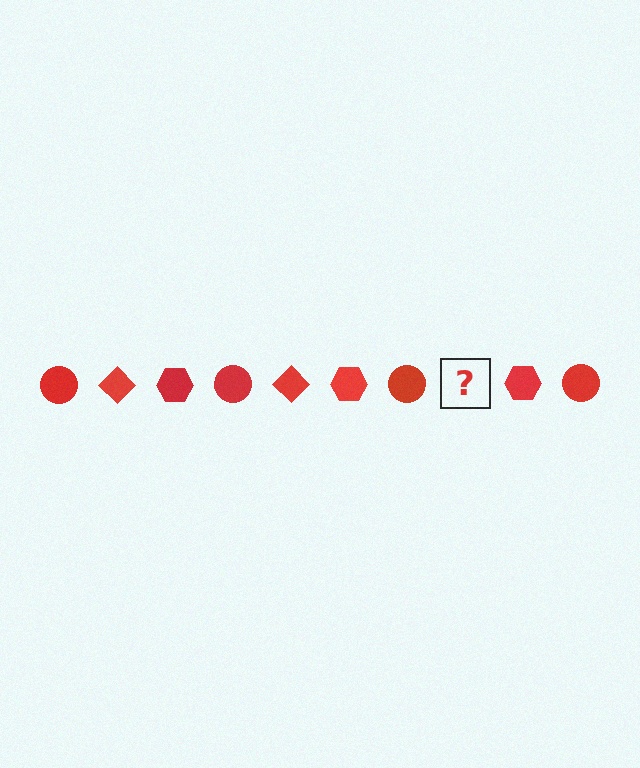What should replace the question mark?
The question mark should be replaced with a red diamond.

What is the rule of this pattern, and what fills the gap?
The rule is that the pattern cycles through circle, diamond, hexagon shapes in red. The gap should be filled with a red diamond.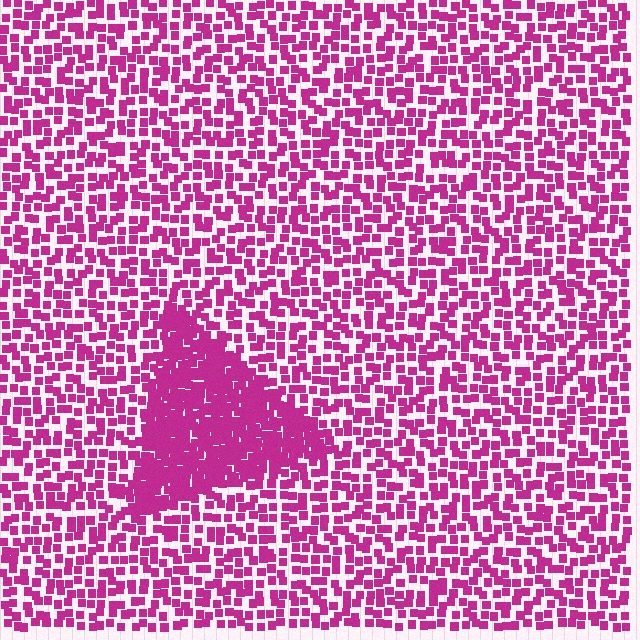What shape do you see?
I see a triangle.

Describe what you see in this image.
The image contains small magenta elements arranged at two different densities. A triangle-shaped region is visible where the elements are more densely packed than the surrounding area.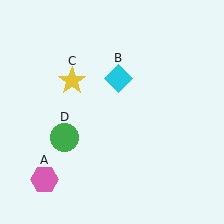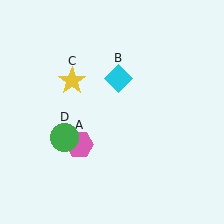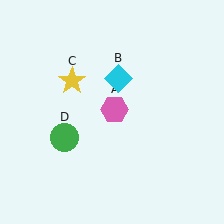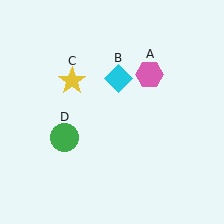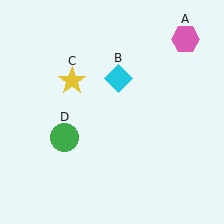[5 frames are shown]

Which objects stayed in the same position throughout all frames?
Cyan diamond (object B) and yellow star (object C) and green circle (object D) remained stationary.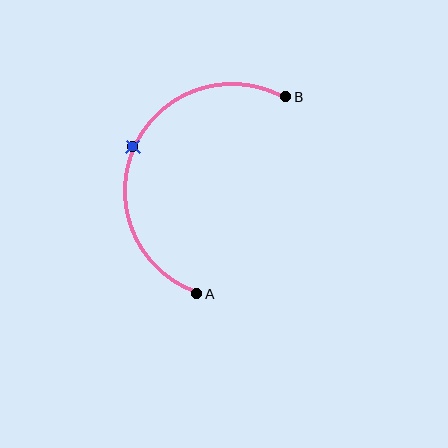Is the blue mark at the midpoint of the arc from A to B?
Yes. The blue mark lies on the arc at equal arc-length from both A and B — it is the arc midpoint.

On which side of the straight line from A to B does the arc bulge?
The arc bulges to the left of the straight line connecting A and B.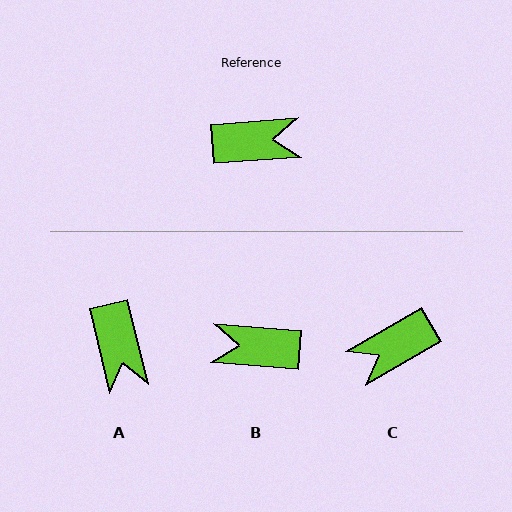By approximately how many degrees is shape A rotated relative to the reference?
Approximately 80 degrees clockwise.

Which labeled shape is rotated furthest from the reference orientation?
B, about 171 degrees away.